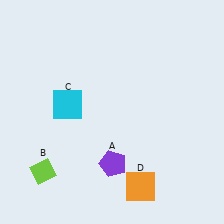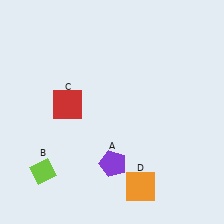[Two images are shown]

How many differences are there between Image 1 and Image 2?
There is 1 difference between the two images.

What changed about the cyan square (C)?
In Image 1, C is cyan. In Image 2, it changed to red.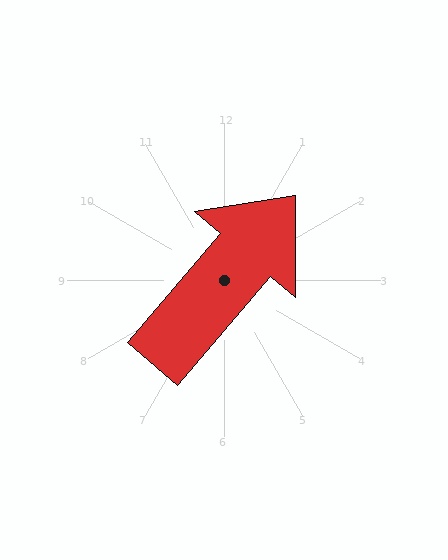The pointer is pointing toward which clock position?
Roughly 1 o'clock.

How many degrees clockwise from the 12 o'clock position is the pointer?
Approximately 40 degrees.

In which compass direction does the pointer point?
Northeast.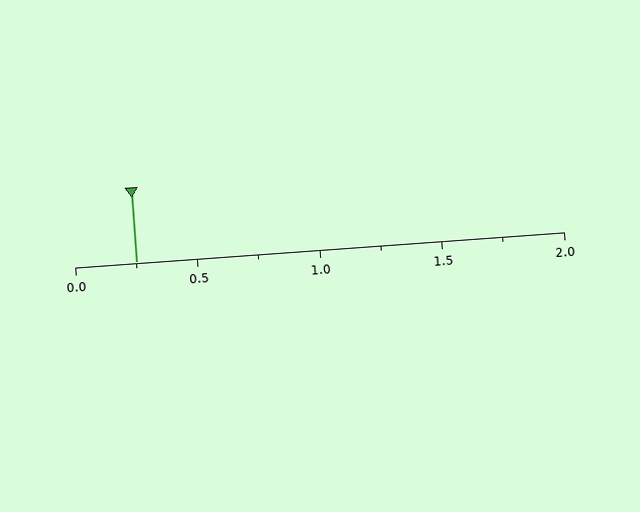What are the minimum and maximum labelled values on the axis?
The axis runs from 0.0 to 2.0.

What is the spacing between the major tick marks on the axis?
The major ticks are spaced 0.5 apart.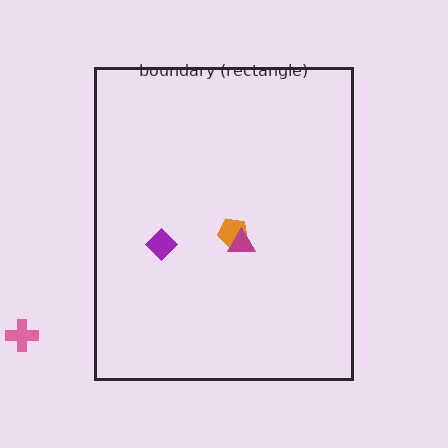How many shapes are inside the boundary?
3 inside, 1 outside.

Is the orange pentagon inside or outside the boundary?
Inside.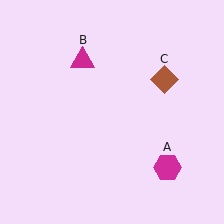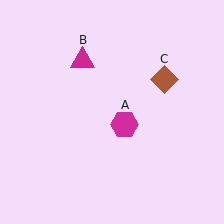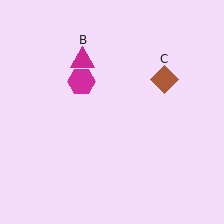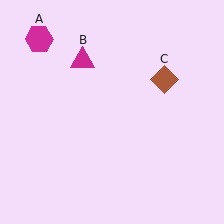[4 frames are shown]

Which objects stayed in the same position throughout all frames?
Magenta triangle (object B) and brown diamond (object C) remained stationary.